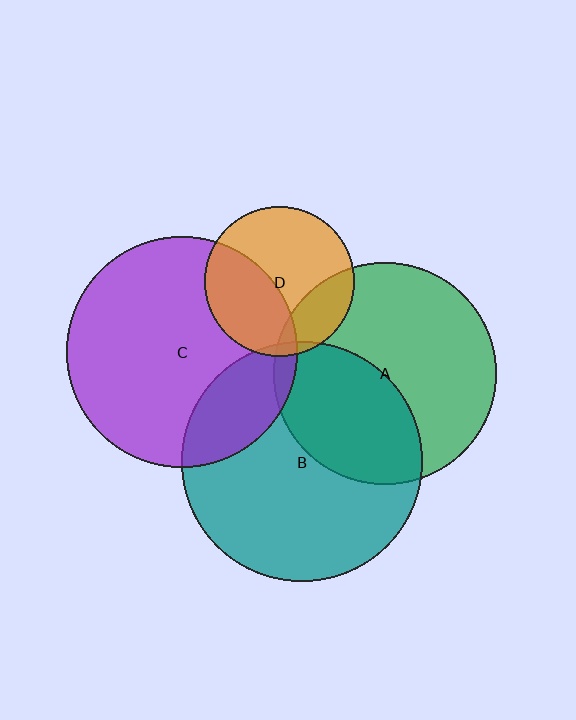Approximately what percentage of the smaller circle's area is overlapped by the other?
Approximately 5%.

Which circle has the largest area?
Circle B (teal).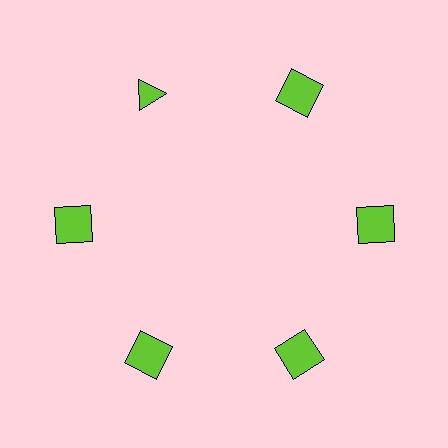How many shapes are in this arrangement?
There are 6 shapes arranged in a ring pattern.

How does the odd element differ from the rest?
It has a different shape: triangle instead of square.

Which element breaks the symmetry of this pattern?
The lime triangle at roughly the 11 o'clock position breaks the symmetry. All other shapes are lime squares.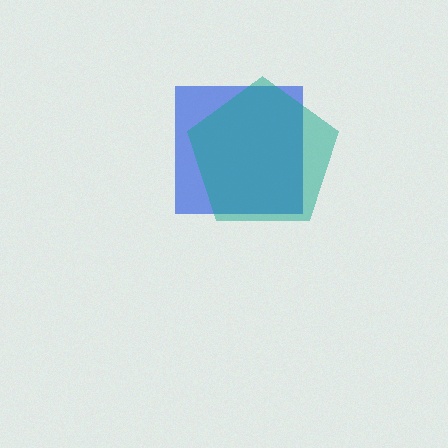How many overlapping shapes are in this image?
There are 2 overlapping shapes in the image.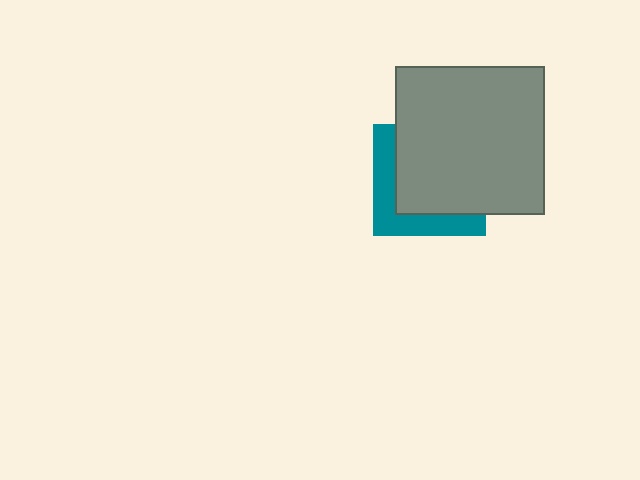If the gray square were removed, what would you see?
You would see the complete teal square.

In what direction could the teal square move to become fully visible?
The teal square could move toward the lower-left. That would shift it out from behind the gray square entirely.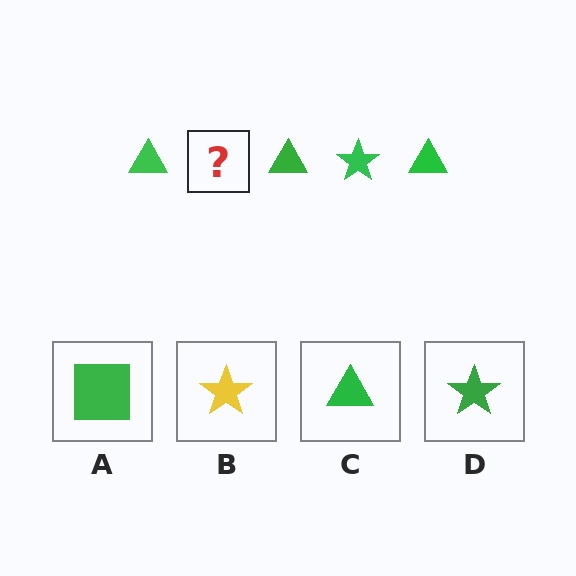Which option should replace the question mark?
Option D.